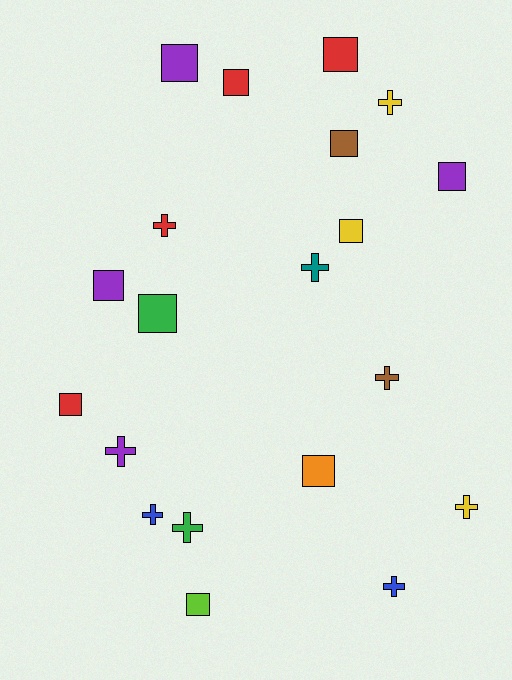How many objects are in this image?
There are 20 objects.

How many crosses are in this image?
There are 9 crosses.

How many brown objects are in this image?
There are 2 brown objects.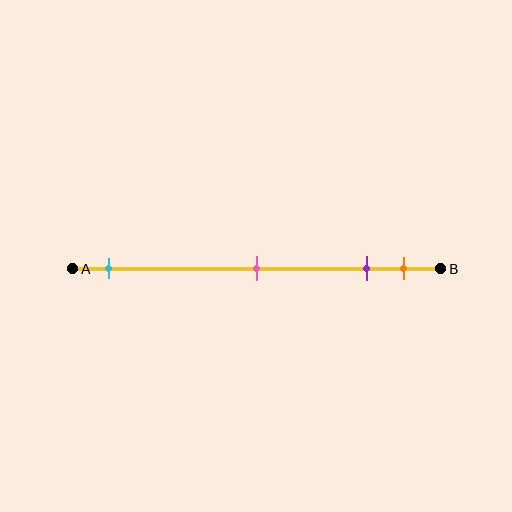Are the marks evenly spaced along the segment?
No, the marks are not evenly spaced.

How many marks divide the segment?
There are 4 marks dividing the segment.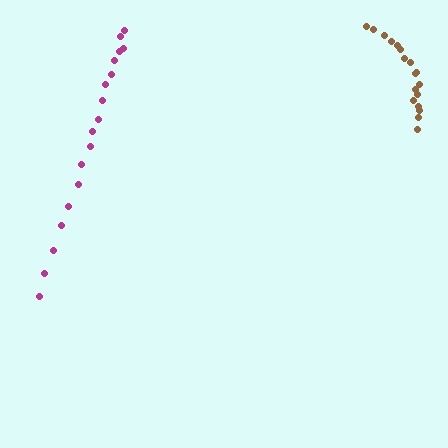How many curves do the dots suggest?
There are 2 distinct paths.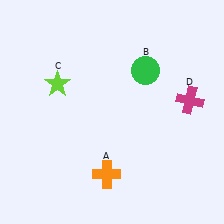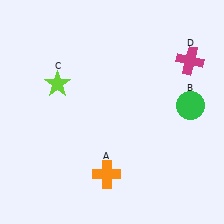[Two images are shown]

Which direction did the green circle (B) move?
The green circle (B) moved right.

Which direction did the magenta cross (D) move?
The magenta cross (D) moved up.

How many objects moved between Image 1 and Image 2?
2 objects moved between the two images.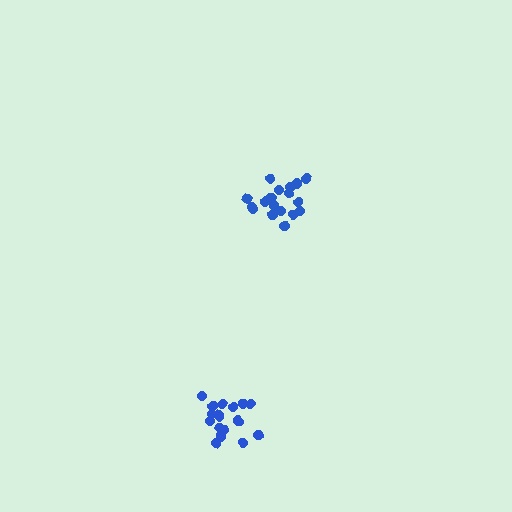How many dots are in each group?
Group 1: 19 dots, Group 2: 18 dots (37 total).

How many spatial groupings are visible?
There are 2 spatial groupings.